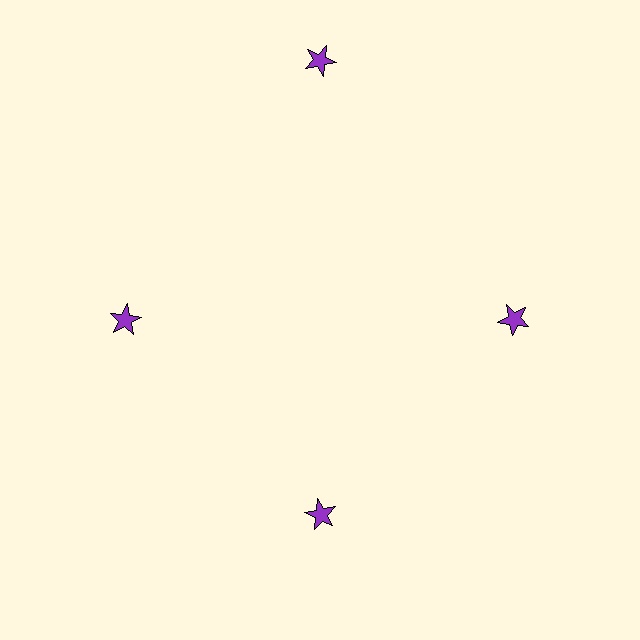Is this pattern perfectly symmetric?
No. The 4 purple stars are arranged in a ring, but one element near the 12 o'clock position is pushed outward from the center, breaking the 4-fold rotational symmetry.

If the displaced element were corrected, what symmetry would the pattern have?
It would have 4-fold rotational symmetry — the pattern would map onto itself every 90 degrees.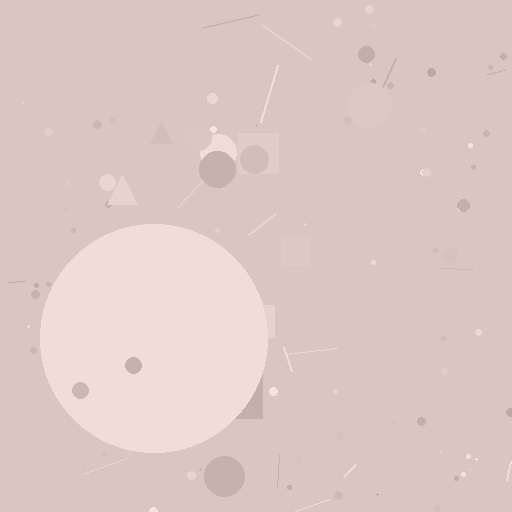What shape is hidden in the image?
A circle is hidden in the image.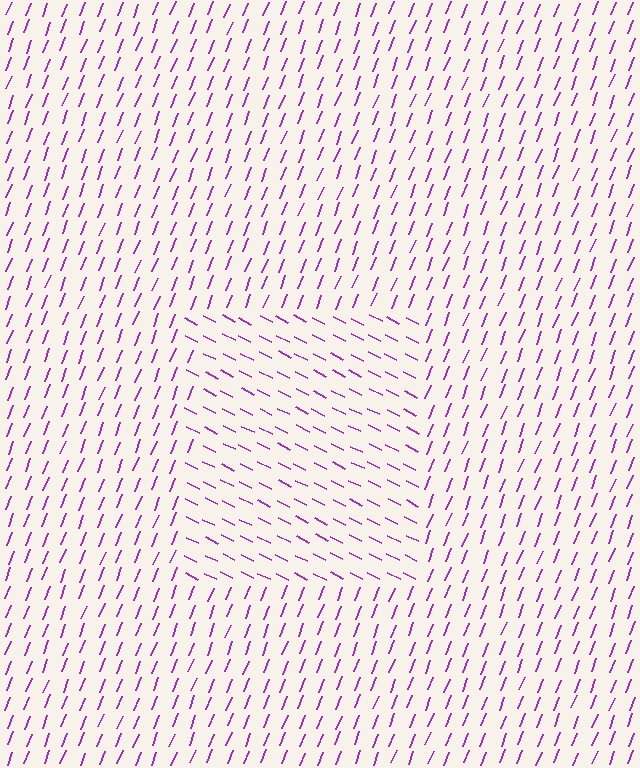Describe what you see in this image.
The image is filled with small purple line segments. A rectangle region in the image has lines oriented differently from the surrounding lines, creating a visible texture boundary.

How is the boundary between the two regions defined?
The boundary is defined purely by a change in line orientation (approximately 84 degrees difference). All lines are the same color and thickness.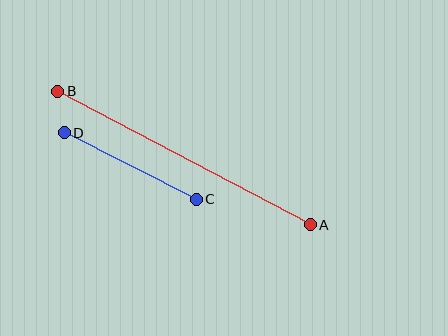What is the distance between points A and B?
The distance is approximately 286 pixels.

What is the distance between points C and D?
The distance is approximately 147 pixels.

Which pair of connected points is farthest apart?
Points A and B are farthest apart.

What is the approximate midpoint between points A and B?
The midpoint is at approximately (184, 158) pixels.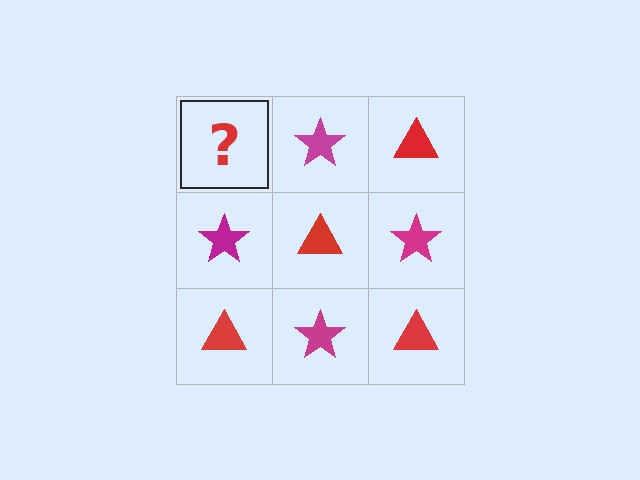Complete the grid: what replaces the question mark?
The question mark should be replaced with a red triangle.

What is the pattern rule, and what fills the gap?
The rule is that it alternates red triangle and magenta star in a checkerboard pattern. The gap should be filled with a red triangle.